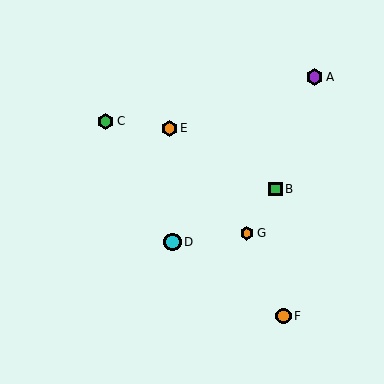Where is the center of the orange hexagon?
The center of the orange hexagon is at (169, 128).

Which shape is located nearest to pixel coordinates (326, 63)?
The purple hexagon (labeled A) at (314, 77) is nearest to that location.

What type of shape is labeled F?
Shape F is an orange circle.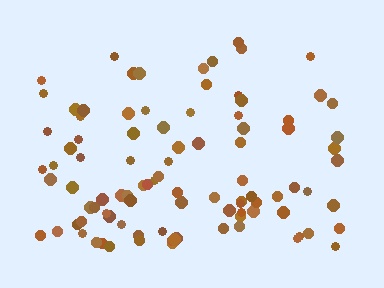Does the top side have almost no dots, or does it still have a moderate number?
Still a moderate number, just noticeably fewer than the bottom.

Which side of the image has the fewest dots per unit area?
The top.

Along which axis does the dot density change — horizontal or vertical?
Vertical.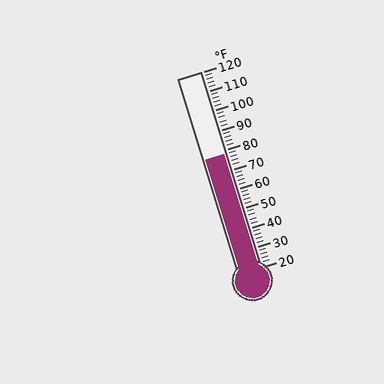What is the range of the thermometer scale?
The thermometer scale ranges from 20°F to 120°F.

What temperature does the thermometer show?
The thermometer shows approximately 78°F.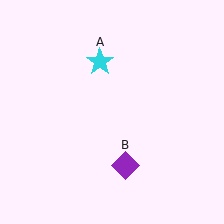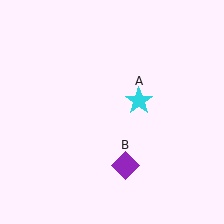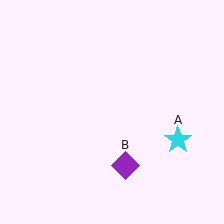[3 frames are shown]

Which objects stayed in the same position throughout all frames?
Purple diamond (object B) remained stationary.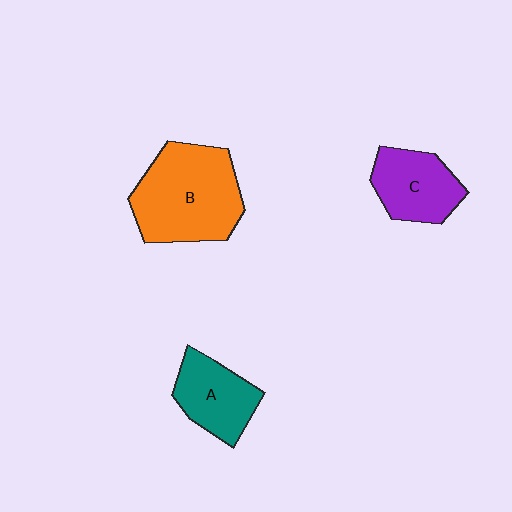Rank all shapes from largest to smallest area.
From largest to smallest: B (orange), C (purple), A (teal).